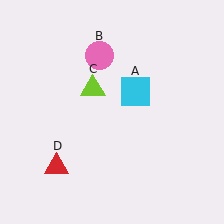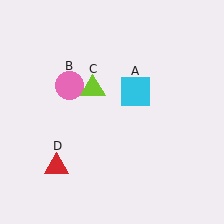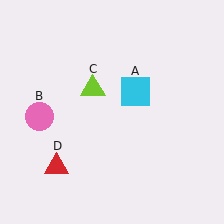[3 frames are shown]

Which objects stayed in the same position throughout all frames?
Cyan square (object A) and lime triangle (object C) and red triangle (object D) remained stationary.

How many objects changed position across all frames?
1 object changed position: pink circle (object B).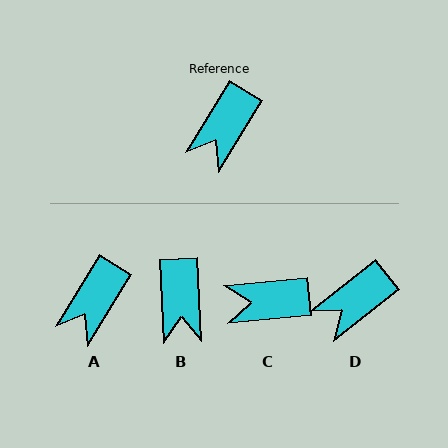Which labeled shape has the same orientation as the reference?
A.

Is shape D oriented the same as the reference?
No, it is off by about 21 degrees.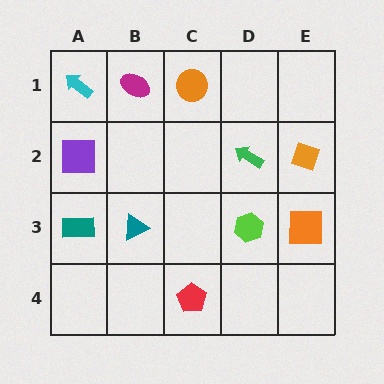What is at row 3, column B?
A teal triangle.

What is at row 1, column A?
A cyan arrow.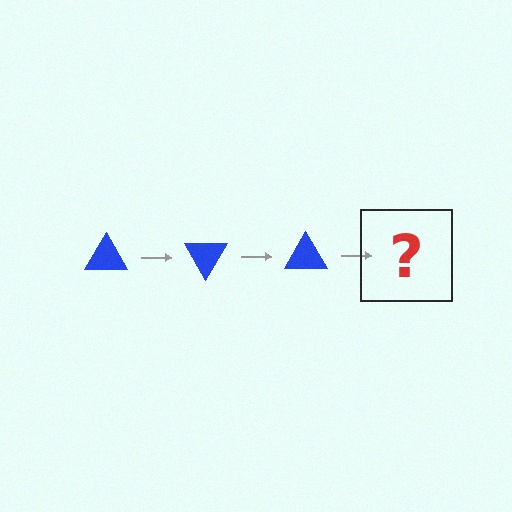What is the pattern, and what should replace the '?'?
The pattern is that the triangle rotates 60 degrees each step. The '?' should be a blue triangle rotated 180 degrees.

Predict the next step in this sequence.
The next step is a blue triangle rotated 180 degrees.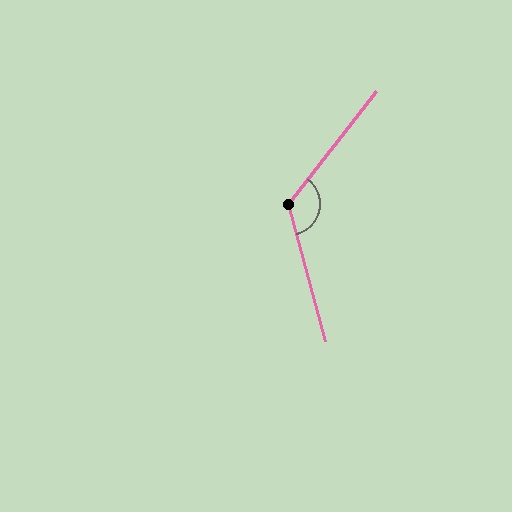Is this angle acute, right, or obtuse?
It is obtuse.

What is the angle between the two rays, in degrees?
Approximately 127 degrees.